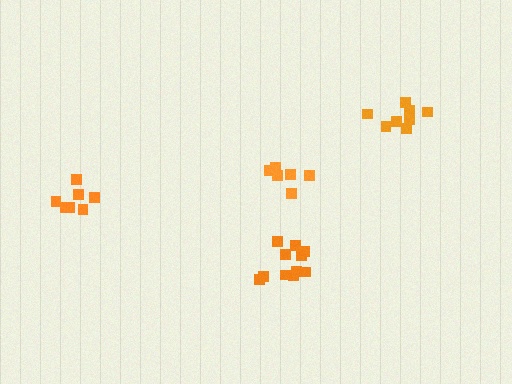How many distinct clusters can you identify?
There are 4 distinct clusters.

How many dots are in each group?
Group 1: 6 dots, Group 2: 11 dots, Group 3: 8 dots, Group 4: 7 dots (32 total).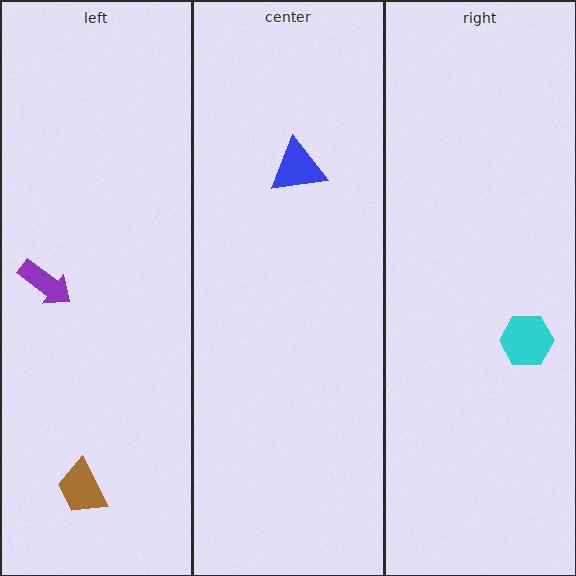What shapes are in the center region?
The blue triangle.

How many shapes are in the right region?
1.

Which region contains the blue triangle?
The center region.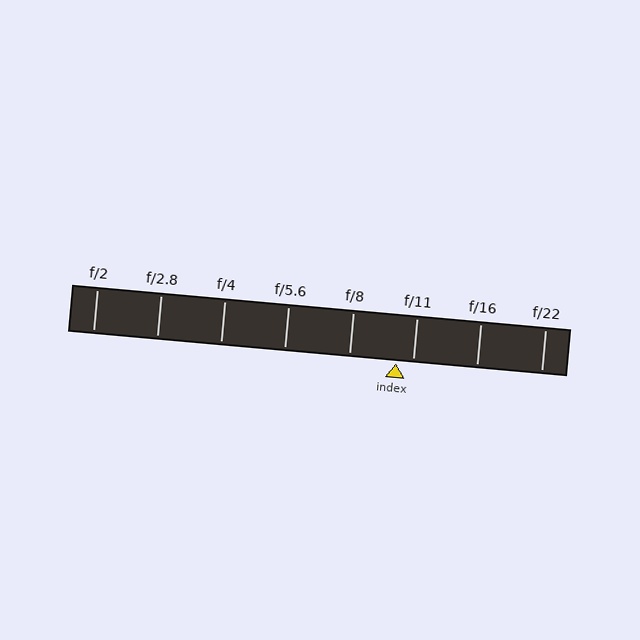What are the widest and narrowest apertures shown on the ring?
The widest aperture shown is f/2 and the narrowest is f/22.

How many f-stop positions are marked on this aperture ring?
There are 8 f-stop positions marked.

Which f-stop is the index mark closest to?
The index mark is closest to f/11.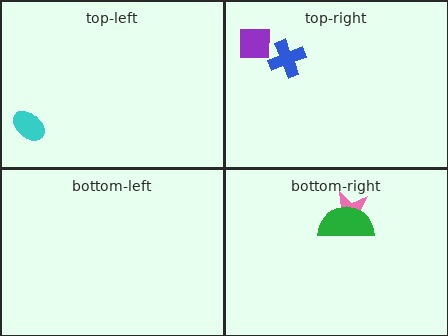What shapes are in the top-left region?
The cyan ellipse.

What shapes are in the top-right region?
The blue cross, the purple square.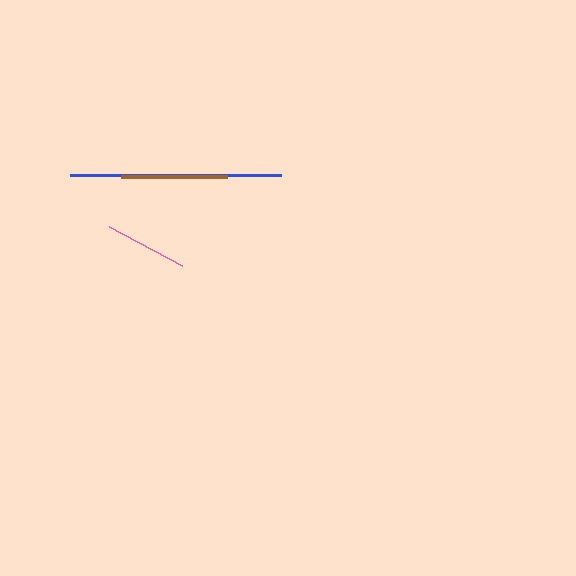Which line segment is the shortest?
The pink line is the shortest at approximately 83 pixels.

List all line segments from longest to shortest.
From longest to shortest: blue, brown, pink.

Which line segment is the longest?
The blue line is the longest at approximately 211 pixels.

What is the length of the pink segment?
The pink segment is approximately 83 pixels long.